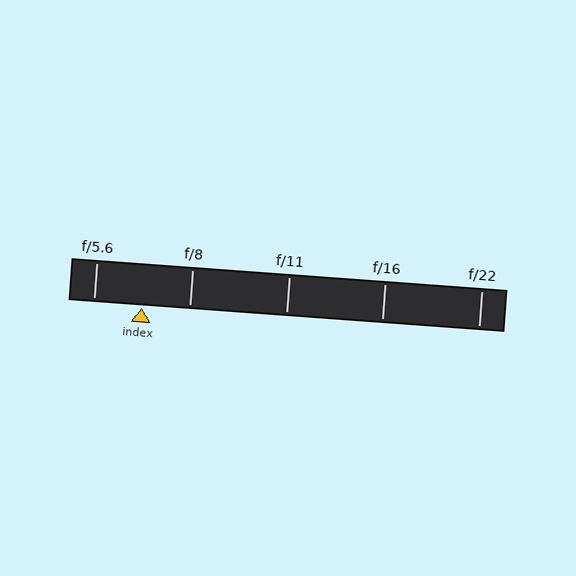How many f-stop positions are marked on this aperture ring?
There are 5 f-stop positions marked.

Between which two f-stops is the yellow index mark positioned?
The index mark is between f/5.6 and f/8.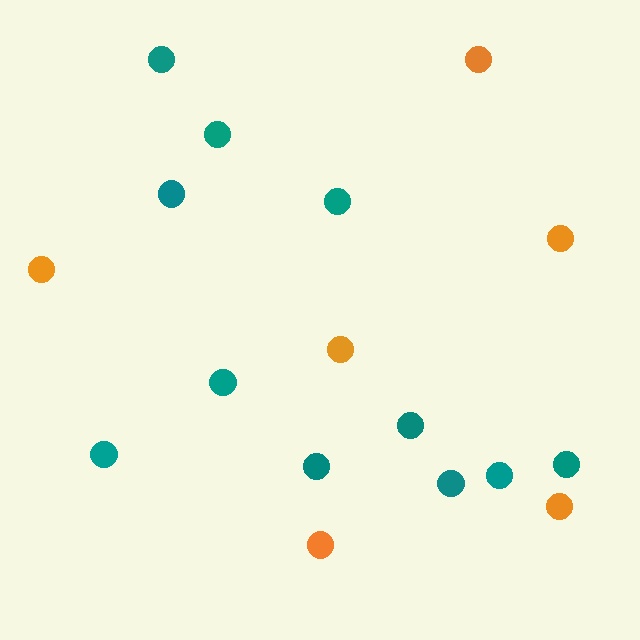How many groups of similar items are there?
There are 2 groups: one group of orange circles (6) and one group of teal circles (11).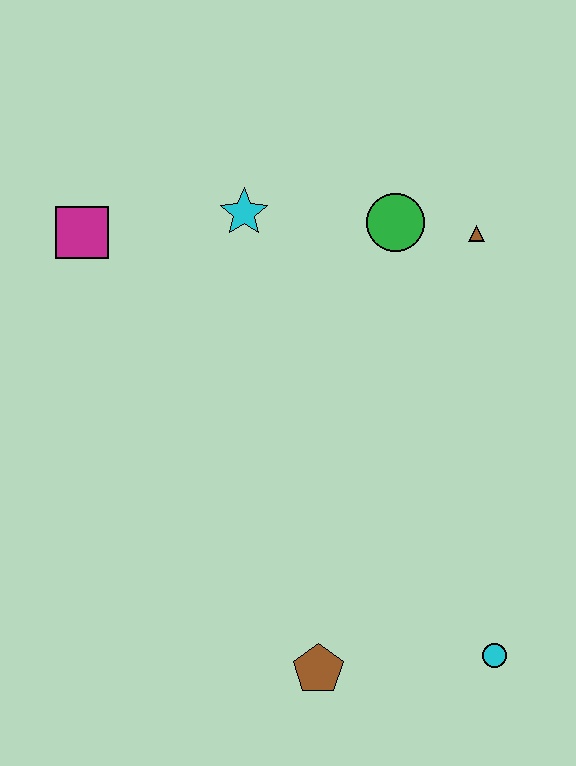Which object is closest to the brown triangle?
The green circle is closest to the brown triangle.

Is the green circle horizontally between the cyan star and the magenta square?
No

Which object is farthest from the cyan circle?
The magenta square is farthest from the cyan circle.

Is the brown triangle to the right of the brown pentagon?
Yes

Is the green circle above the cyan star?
No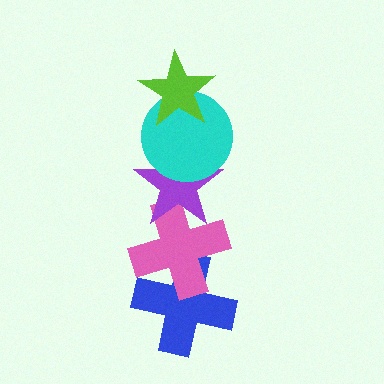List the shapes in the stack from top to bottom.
From top to bottom: the lime star, the cyan circle, the purple star, the pink cross, the blue cross.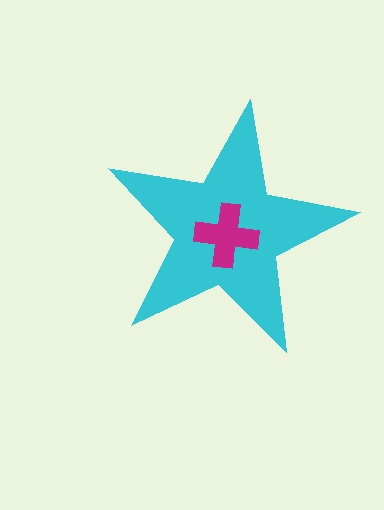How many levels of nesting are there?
2.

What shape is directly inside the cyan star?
The magenta cross.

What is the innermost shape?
The magenta cross.